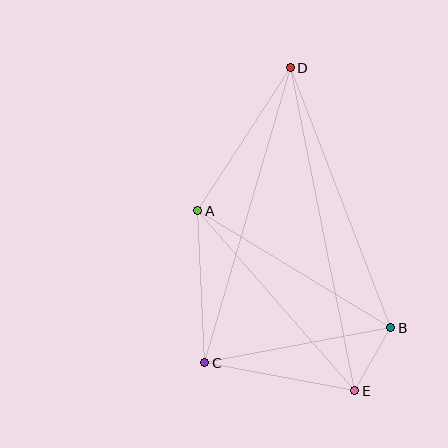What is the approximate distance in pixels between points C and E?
The distance between C and E is approximately 153 pixels.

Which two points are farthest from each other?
Points D and E are farthest from each other.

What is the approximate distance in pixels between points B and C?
The distance between B and C is approximately 190 pixels.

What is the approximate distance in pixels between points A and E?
The distance between A and E is approximately 239 pixels.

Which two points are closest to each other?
Points B and E are closest to each other.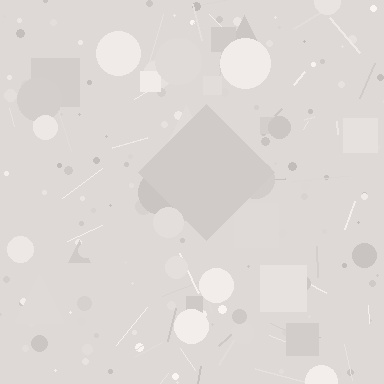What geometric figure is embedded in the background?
A diamond is embedded in the background.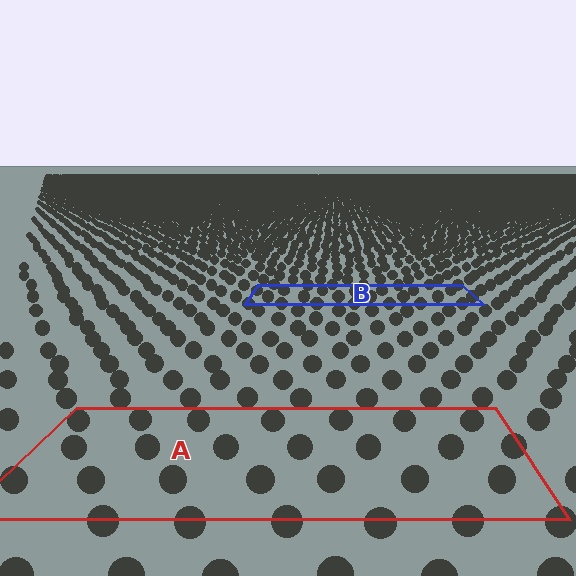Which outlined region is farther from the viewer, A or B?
Region B is farther from the viewer — the texture elements inside it appear smaller and more densely packed.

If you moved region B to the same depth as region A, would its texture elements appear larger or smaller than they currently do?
They would appear larger. At a closer depth, the same texture elements are projected at a bigger on-screen size.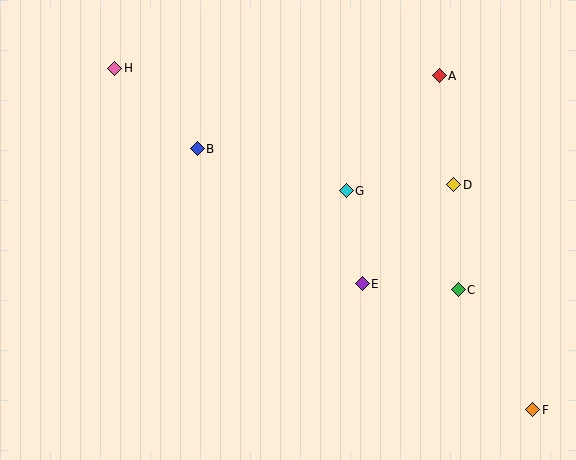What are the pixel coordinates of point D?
Point D is at (454, 185).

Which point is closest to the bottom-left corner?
Point B is closest to the bottom-left corner.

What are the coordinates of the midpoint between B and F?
The midpoint between B and F is at (365, 279).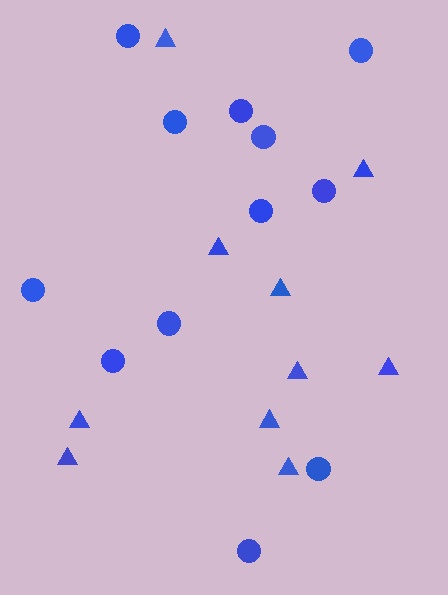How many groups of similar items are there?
There are 2 groups: one group of triangles (10) and one group of circles (12).